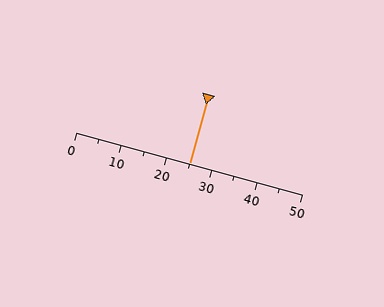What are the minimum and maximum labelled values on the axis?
The axis runs from 0 to 50.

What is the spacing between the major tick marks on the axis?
The major ticks are spaced 10 apart.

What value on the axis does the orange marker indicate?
The marker indicates approximately 25.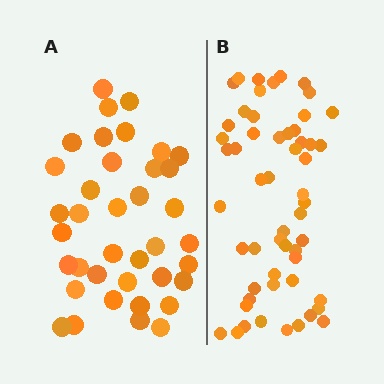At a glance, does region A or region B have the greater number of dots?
Region B (the right region) has more dots.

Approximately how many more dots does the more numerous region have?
Region B has approximately 15 more dots than region A.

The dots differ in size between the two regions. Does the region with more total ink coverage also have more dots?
No. Region A has more total ink coverage because its dots are larger, but region B actually contains more individual dots. Total area can be misleading — the number of items is what matters here.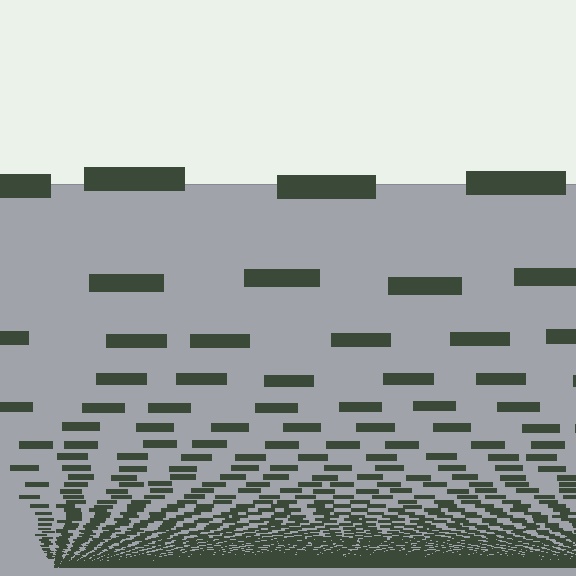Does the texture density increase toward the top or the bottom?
Density increases toward the bottom.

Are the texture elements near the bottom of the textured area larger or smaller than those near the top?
Smaller. The gradient is inverted — elements near the bottom are smaller and denser.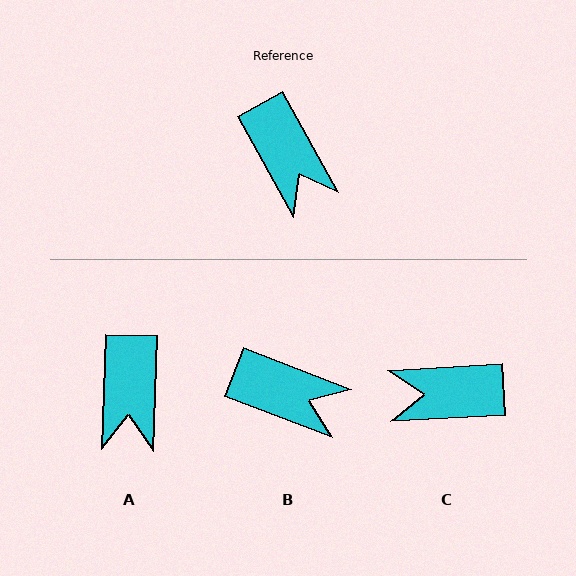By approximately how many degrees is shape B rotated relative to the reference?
Approximately 40 degrees counter-clockwise.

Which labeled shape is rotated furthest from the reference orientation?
C, about 116 degrees away.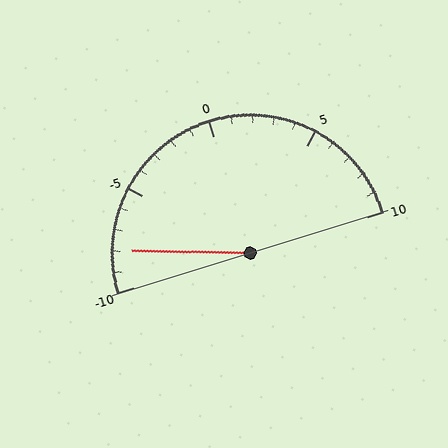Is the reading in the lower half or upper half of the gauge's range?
The reading is in the lower half of the range (-10 to 10).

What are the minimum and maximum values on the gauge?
The gauge ranges from -10 to 10.